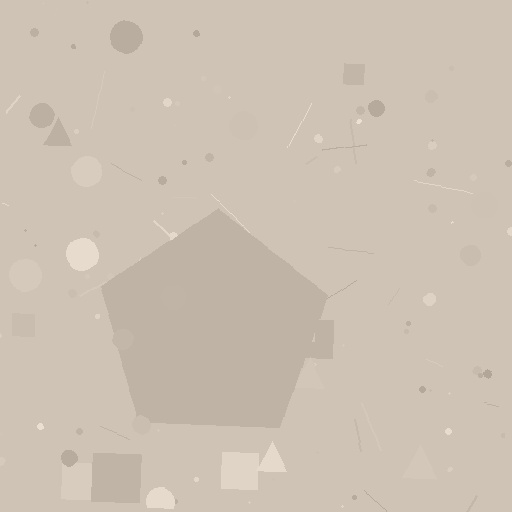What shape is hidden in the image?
A pentagon is hidden in the image.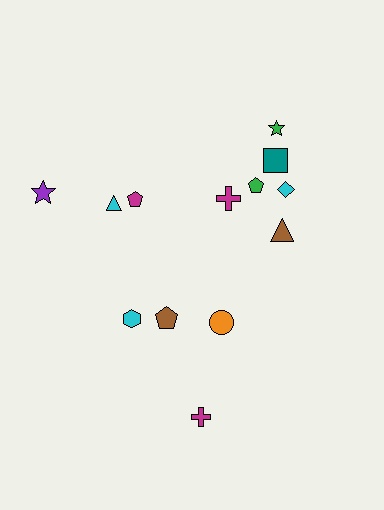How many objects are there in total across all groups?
There are 13 objects.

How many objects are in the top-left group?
There are 3 objects.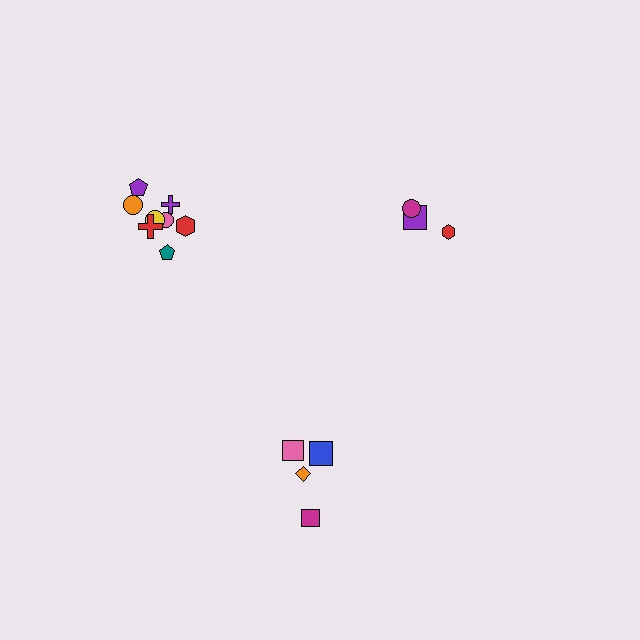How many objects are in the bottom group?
There are 4 objects.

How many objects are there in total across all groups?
There are 15 objects.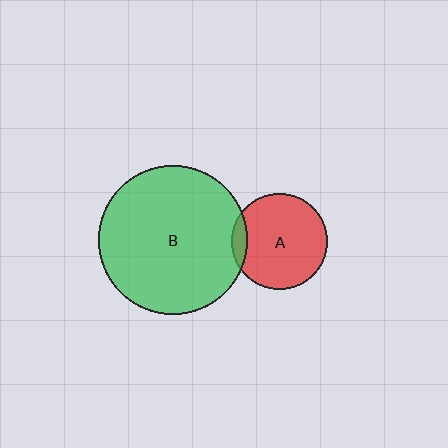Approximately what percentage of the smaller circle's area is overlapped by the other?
Approximately 10%.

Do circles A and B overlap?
Yes.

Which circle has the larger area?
Circle B (green).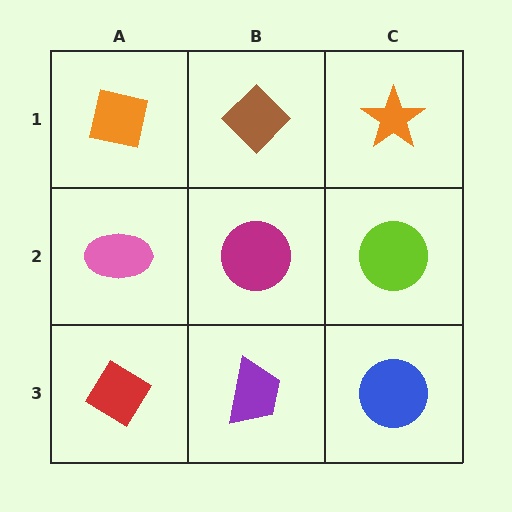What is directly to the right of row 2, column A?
A magenta circle.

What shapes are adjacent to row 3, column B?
A magenta circle (row 2, column B), a red diamond (row 3, column A), a blue circle (row 3, column C).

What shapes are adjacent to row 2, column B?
A brown diamond (row 1, column B), a purple trapezoid (row 3, column B), a pink ellipse (row 2, column A), a lime circle (row 2, column C).